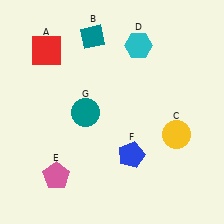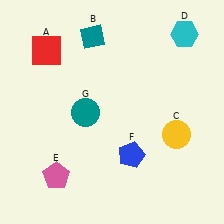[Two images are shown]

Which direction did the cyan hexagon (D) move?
The cyan hexagon (D) moved right.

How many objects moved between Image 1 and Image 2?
1 object moved between the two images.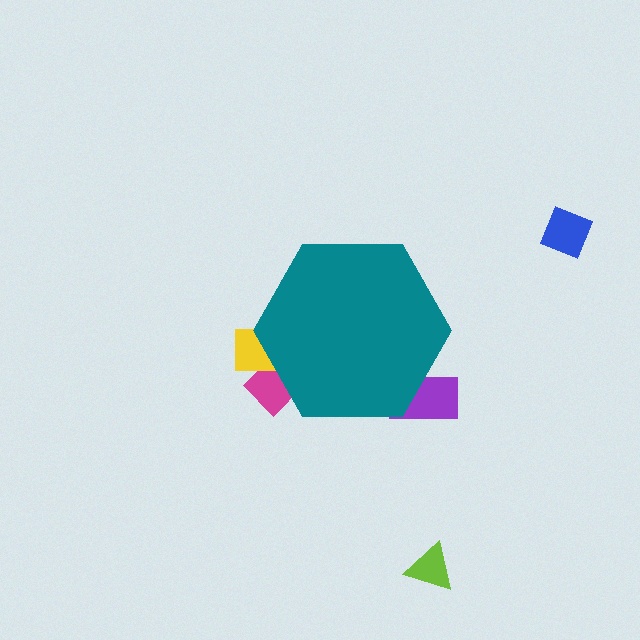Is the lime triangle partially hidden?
No, the lime triangle is fully visible.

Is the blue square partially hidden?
No, the blue square is fully visible.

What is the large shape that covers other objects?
A teal hexagon.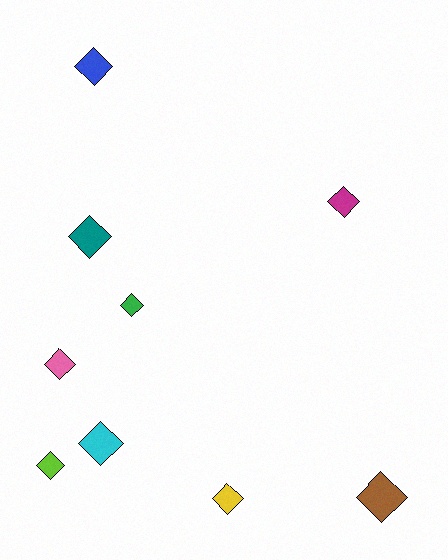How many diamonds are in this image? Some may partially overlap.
There are 9 diamonds.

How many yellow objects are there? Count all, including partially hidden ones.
There is 1 yellow object.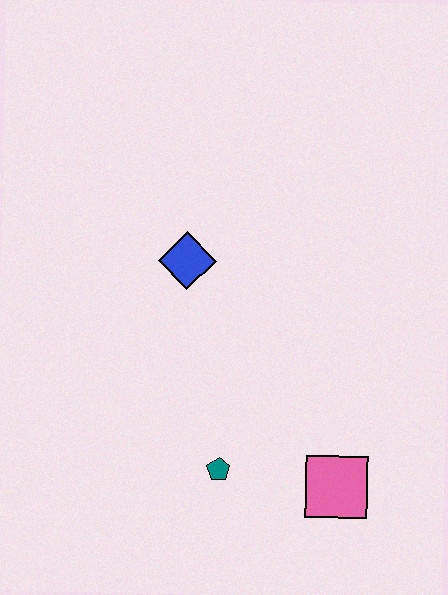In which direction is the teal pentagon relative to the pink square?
The teal pentagon is to the left of the pink square.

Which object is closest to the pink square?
The teal pentagon is closest to the pink square.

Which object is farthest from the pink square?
The blue diamond is farthest from the pink square.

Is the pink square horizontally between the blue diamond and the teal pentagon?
No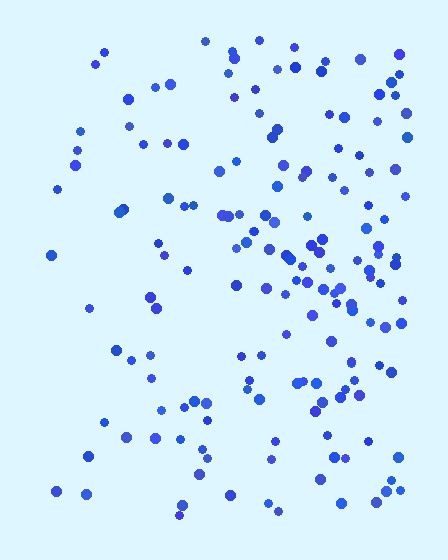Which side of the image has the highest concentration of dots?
The right.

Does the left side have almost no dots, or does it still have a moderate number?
Still a moderate number, just noticeably fewer than the right.